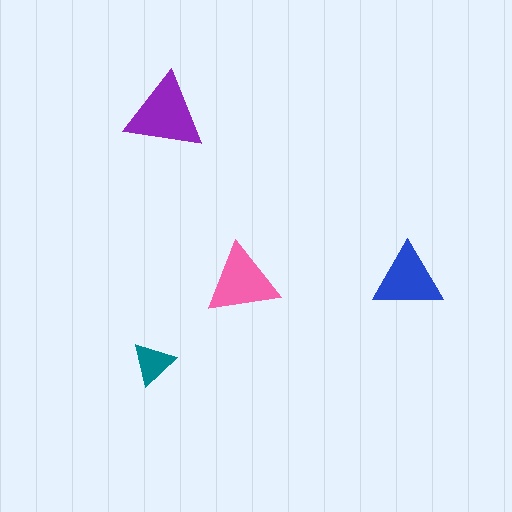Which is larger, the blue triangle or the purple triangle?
The purple one.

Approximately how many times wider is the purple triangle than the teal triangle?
About 2 times wider.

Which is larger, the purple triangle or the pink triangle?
The purple one.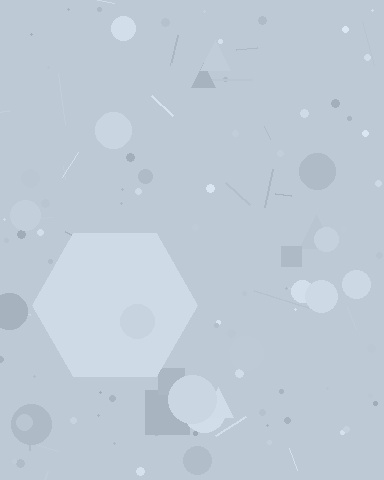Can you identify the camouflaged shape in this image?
The camouflaged shape is a hexagon.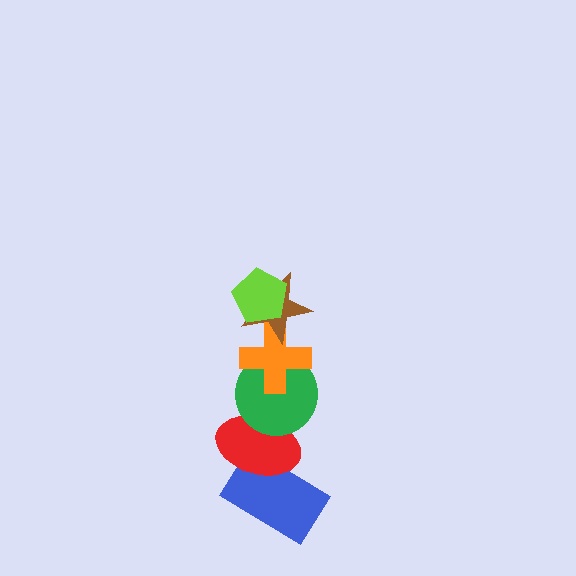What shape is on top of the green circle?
The orange cross is on top of the green circle.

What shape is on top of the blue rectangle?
The red ellipse is on top of the blue rectangle.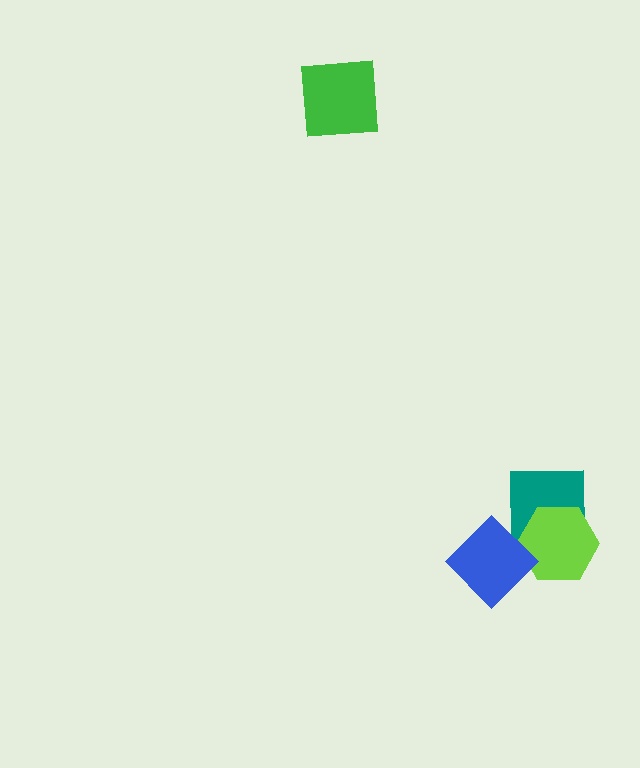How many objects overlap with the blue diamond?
1 object overlaps with the blue diamond.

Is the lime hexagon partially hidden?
Yes, it is partially covered by another shape.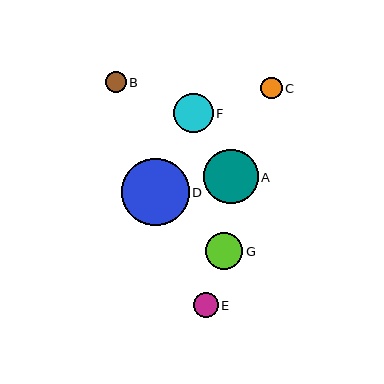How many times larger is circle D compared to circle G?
Circle D is approximately 1.8 times the size of circle G.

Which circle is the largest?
Circle D is the largest with a size of approximately 67 pixels.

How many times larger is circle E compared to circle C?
Circle E is approximately 1.1 times the size of circle C.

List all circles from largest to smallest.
From largest to smallest: D, A, F, G, E, C, B.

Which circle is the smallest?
Circle B is the smallest with a size of approximately 21 pixels.